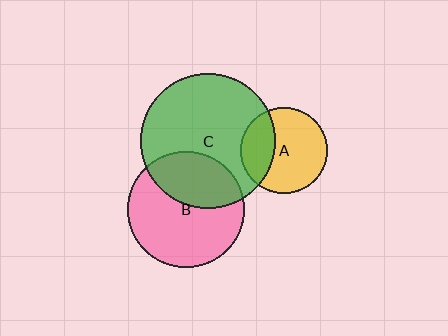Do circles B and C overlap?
Yes.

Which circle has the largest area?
Circle C (green).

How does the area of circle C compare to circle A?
Approximately 2.4 times.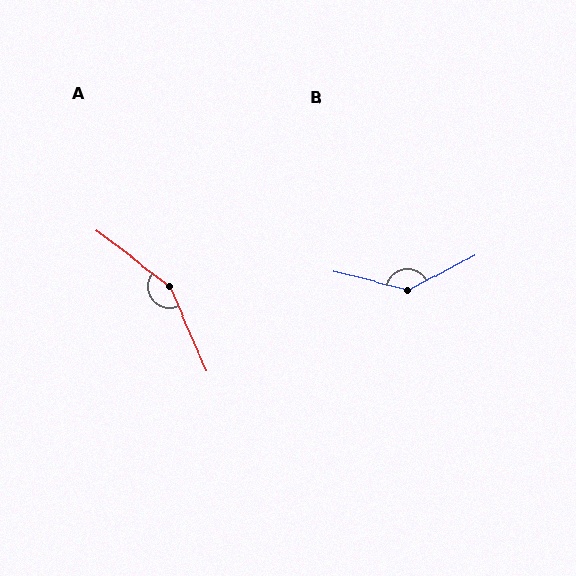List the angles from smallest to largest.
B (138°), A (151°).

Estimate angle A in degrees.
Approximately 151 degrees.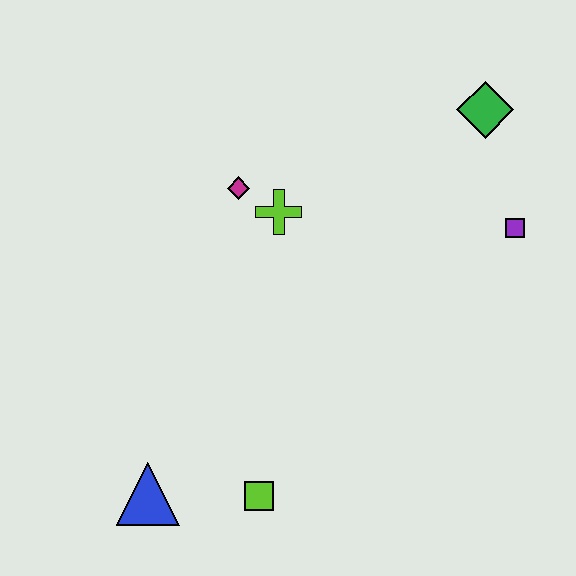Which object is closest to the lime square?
The blue triangle is closest to the lime square.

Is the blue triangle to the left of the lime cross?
Yes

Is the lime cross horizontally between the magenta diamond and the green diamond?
Yes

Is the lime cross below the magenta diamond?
Yes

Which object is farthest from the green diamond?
The blue triangle is farthest from the green diamond.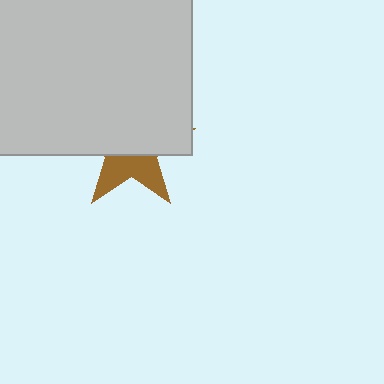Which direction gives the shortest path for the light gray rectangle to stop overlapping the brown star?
Moving up gives the shortest separation.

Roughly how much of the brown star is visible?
A small part of it is visible (roughly 38%).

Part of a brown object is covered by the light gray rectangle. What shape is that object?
It is a star.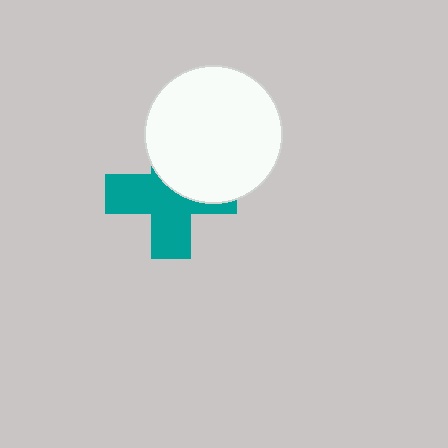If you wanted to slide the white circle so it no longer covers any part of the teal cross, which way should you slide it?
Slide it up — that is the most direct way to separate the two shapes.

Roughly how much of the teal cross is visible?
About half of it is visible (roughly 58%).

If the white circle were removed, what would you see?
You would see the complete teal cross.